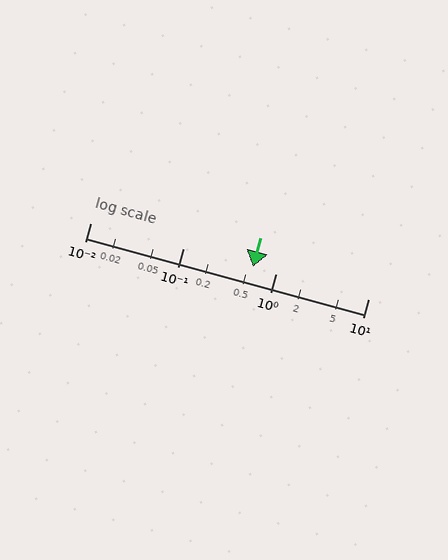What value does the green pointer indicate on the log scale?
The pointer indicates approximately 0.57.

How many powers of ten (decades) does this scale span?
The scale spans 3 decades, from 0.01 to 10.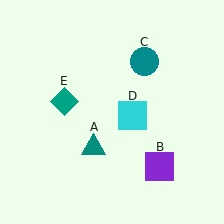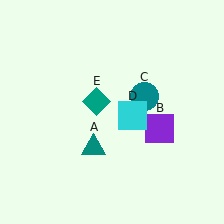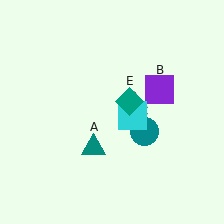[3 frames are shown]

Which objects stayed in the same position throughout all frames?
Teal triangle (object A) and cyan square (object D) remained stationary.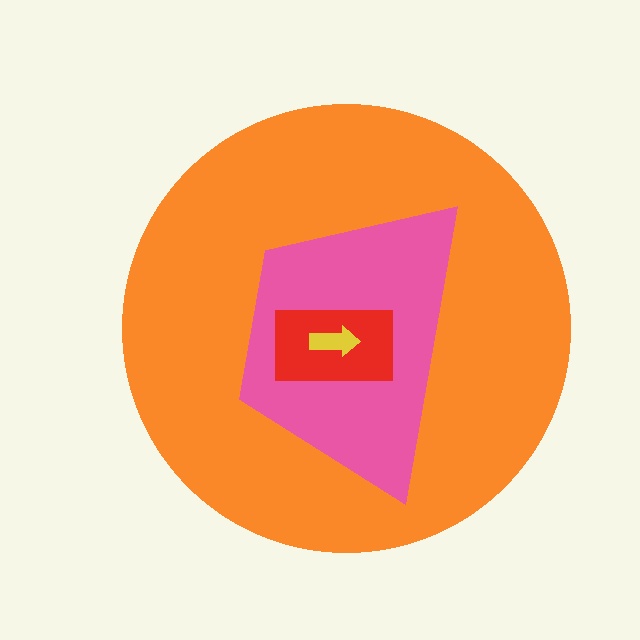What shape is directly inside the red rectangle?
The yellow arrow.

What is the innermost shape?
The yellow arrow.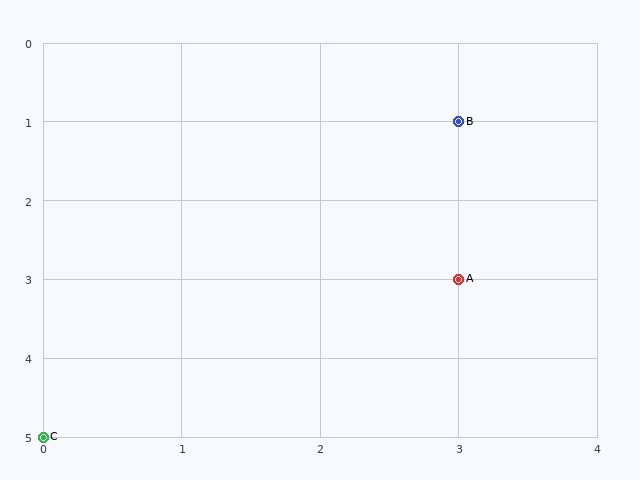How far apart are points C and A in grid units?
Points C and A are 3 columns and 2 rows apart (about 3.6 grid units diagonally).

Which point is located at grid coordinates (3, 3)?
Point A is at (3, 3).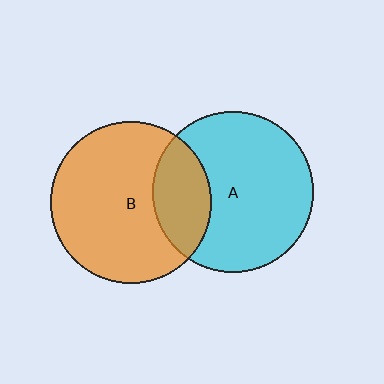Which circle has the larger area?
Circle B (orange).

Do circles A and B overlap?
Yes.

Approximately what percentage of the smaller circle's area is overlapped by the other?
Approximately 25%.